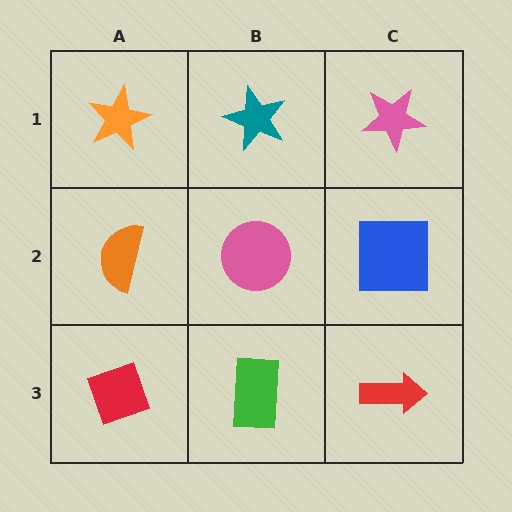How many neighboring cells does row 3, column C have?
2.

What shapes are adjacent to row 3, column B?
A pink circle (row 2, column B), a red diamond (row 3, column A), a red arrow (row 3, column C).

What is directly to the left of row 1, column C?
A teal star.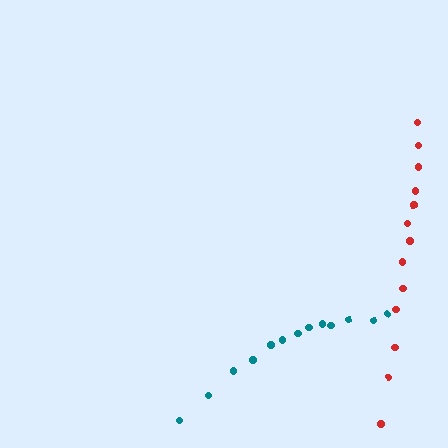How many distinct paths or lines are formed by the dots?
There are 2 distinct paths.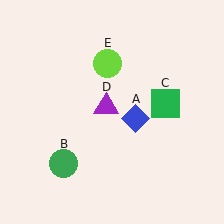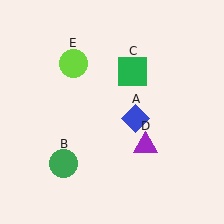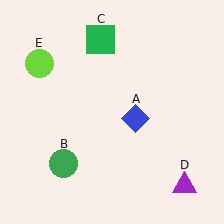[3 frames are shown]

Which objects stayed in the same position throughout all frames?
Blue diamond (object A) and green circle (object B) remained stationary.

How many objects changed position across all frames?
3 objects changed position: green square (object C), purple triangle (object D), lime circle (object E).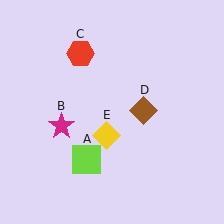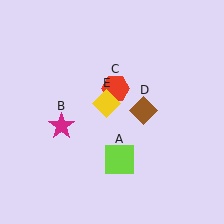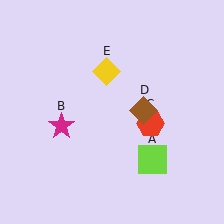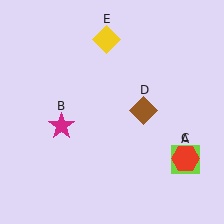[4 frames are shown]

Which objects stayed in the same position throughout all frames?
Magenta star (object B) and brown diamond (object D) remained stationary.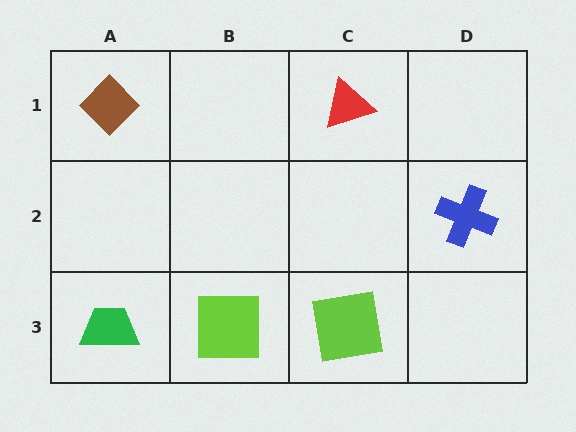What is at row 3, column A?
A green trapezoid.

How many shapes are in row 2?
1 shape.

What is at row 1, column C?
A red triangle.